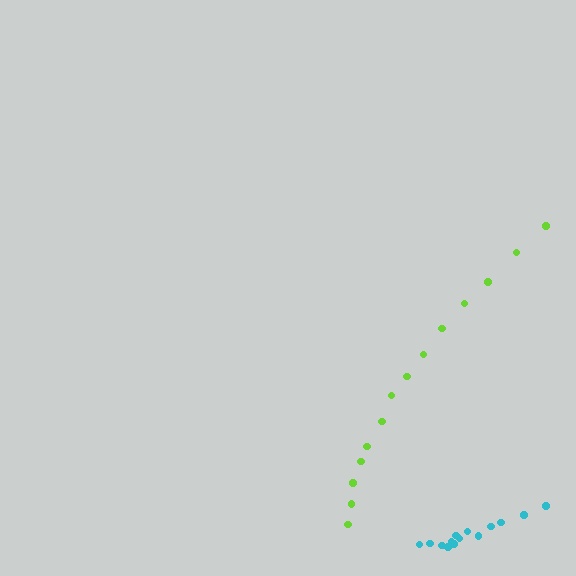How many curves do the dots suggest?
There are 2 distinct paths.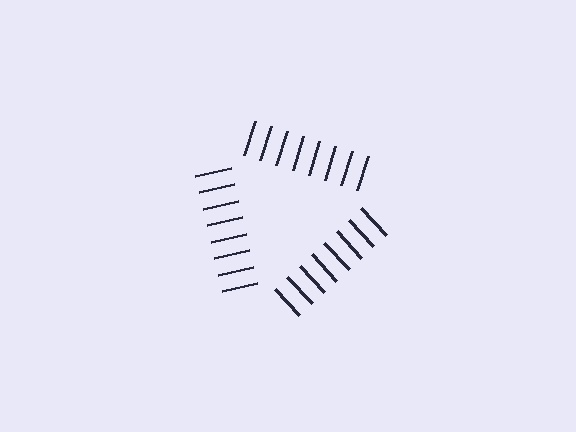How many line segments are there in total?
24 — 8 along each of the 3 edges.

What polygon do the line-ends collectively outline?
An illusory triangle — the line segments terminate on its edges but no continuous stroke is drawn.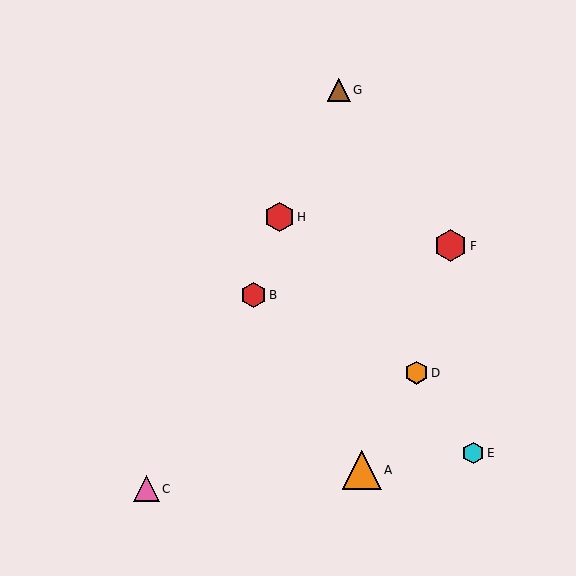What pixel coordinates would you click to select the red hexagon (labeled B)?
Click at (253, 295) to select the red hexagon B.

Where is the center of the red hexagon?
The center of the red hexagon is at (280, 217).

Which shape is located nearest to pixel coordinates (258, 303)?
The red hexagon (labeled B) at (253, 295) is nearest to that location.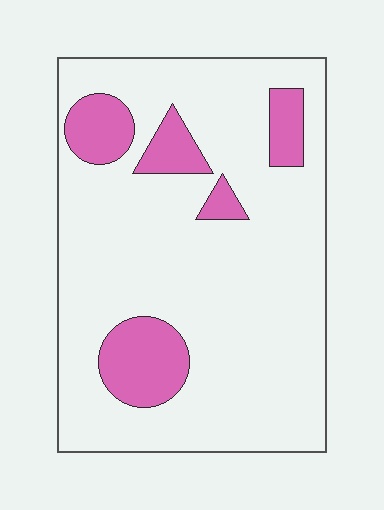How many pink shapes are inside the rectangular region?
5.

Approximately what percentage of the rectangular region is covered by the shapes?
Approximately 15%.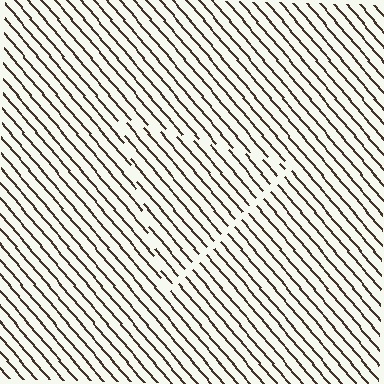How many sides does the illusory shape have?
3 sides — the line-ends trace a triangle.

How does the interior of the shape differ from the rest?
The interior of the shape contains the same grating, shifted by half a period — the contour is defined by the phase discontinuity where line-ends from the inner and outer gratings abut.